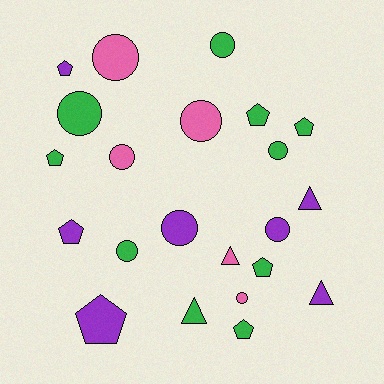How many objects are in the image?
There are 22 objects.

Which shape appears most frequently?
Circle, with 10 objects.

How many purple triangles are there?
There are 2 purple triangles.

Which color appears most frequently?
Green, with 10 objects.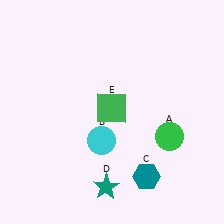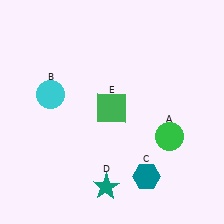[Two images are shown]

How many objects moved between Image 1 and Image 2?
1 object moved between the two images.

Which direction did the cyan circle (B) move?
The cyan circle (B) moved left.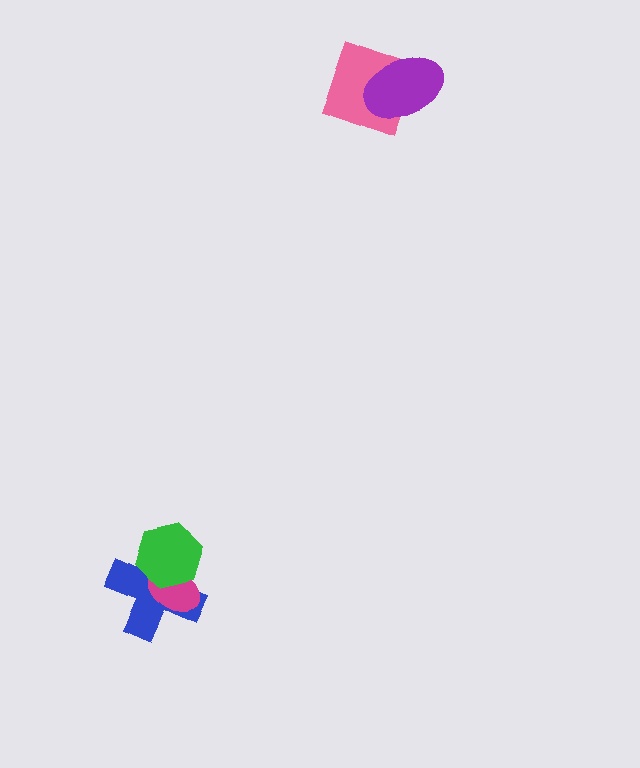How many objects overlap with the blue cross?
2 objects overlap with the blue cross.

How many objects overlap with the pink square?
1 object overlaps with the pink square.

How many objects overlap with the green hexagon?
2 objects overlap with the green hexagon.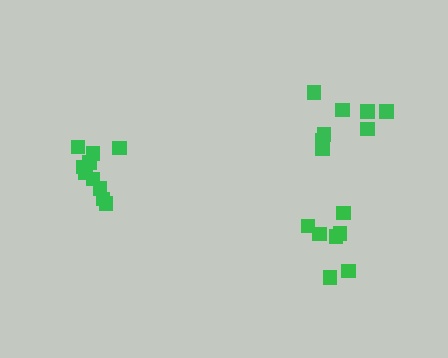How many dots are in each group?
Group 1: 10 dots, Group 2: 8 dots, Group 3: 7 dots (25 total).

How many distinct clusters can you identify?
There are 3 distinct clusters.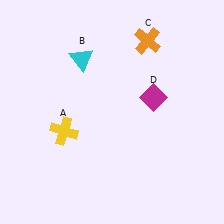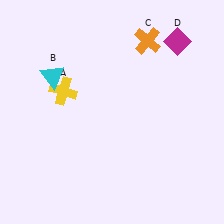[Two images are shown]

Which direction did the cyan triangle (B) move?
The cyan triangle (B) moved left.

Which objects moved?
The objects that moved are: the yellow cross (A), the cyan triangle (B), the magenta diamond (D).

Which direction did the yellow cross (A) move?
The yellow cross (A) moved up.